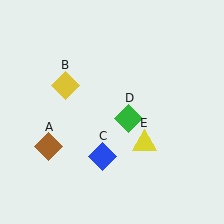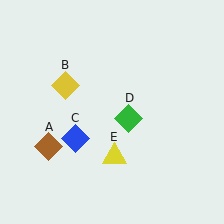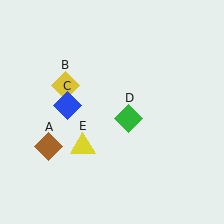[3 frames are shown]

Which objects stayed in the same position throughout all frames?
Brown diamond (object A) and yellow diamond (object B) and green diamond (object D) remained stationary.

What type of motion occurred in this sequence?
The blue diamond (object C), yellow triangle (object E) rotated clockwise around the center of the scene.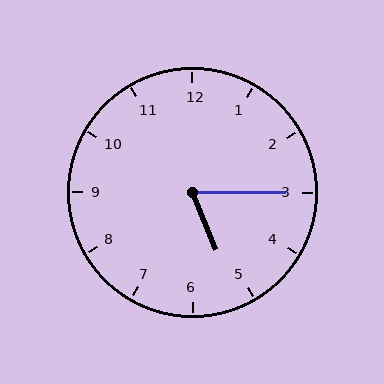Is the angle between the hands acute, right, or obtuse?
It is acute.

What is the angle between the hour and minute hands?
Approximately 68 degrees.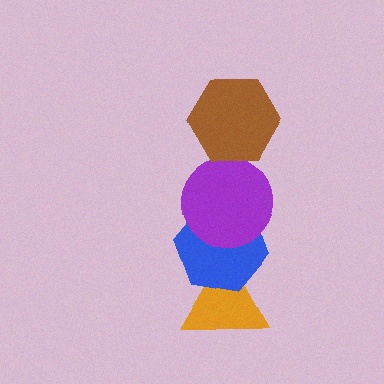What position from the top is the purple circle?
The purple circle is 2nd from the top.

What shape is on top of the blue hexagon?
The purple circle is on top of the blue hexagon.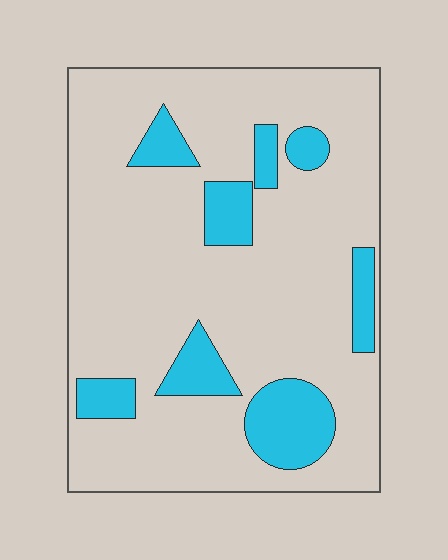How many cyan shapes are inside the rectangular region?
8.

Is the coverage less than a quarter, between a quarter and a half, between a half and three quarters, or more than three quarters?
Less than a quarter.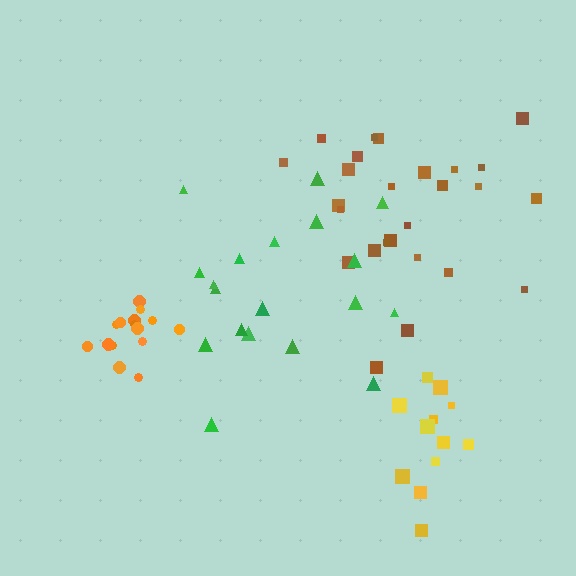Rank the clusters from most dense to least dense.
orange, yellow, brown, green.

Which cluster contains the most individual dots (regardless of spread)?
Brown (26).